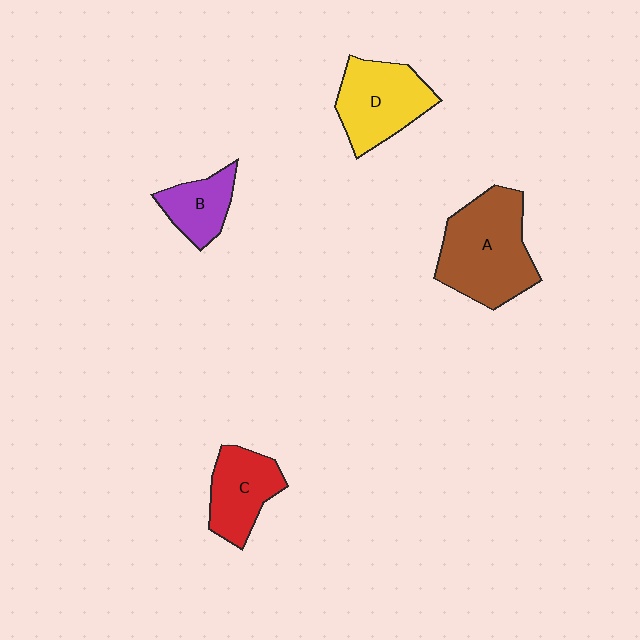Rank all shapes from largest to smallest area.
From largest to smallest: A (brown), D (yellow), C (red), B (purple).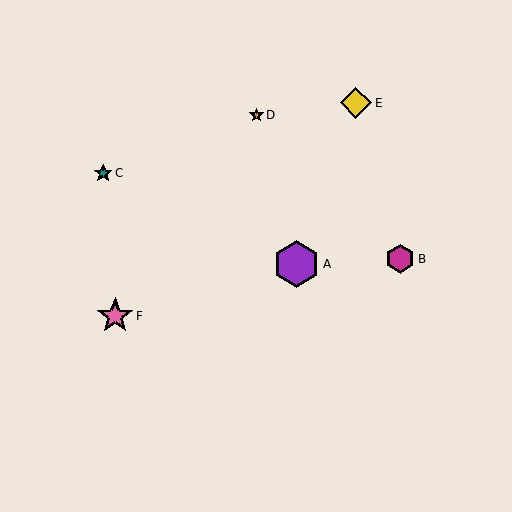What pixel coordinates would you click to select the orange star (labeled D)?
Click at (256, 115) to select the orange star D.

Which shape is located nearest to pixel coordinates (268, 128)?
The orange star (labeled D) at (256, 115) is nearest to that location.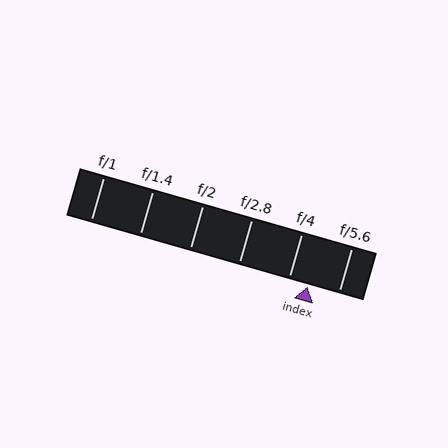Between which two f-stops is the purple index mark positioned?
The index mark is between f/4 and f/5.6.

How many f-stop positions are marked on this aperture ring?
There are 6 f-stop positions marked.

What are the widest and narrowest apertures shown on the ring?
The widest aperture shown is f/1 and the narrowest is f/5.6.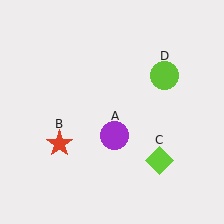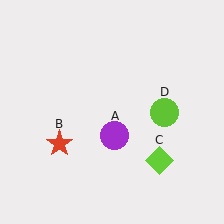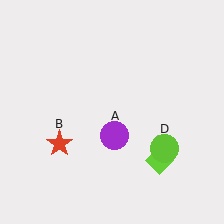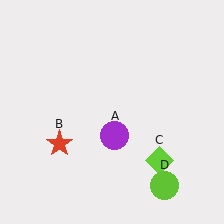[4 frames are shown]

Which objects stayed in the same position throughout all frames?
Purple circle (object A) and red star (object B) and lime diamond (object C) remained stationary.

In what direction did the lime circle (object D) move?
The lime circle (object D) moved down.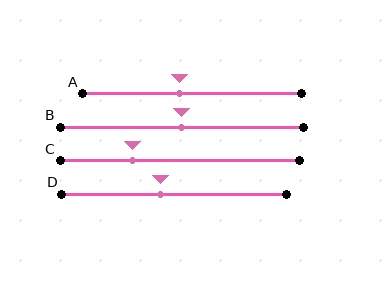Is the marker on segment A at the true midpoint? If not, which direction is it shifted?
No, the marker on segment A is shifted to the left by about 6% of the segment length.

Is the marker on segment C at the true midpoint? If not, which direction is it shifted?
No, the marker on segment C is shifted to the left by about 20% of the segment length.